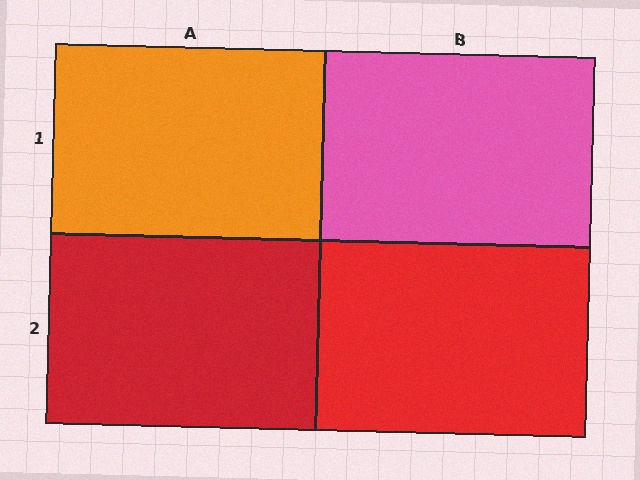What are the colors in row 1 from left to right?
Orange, pink.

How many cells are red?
2 cells are red.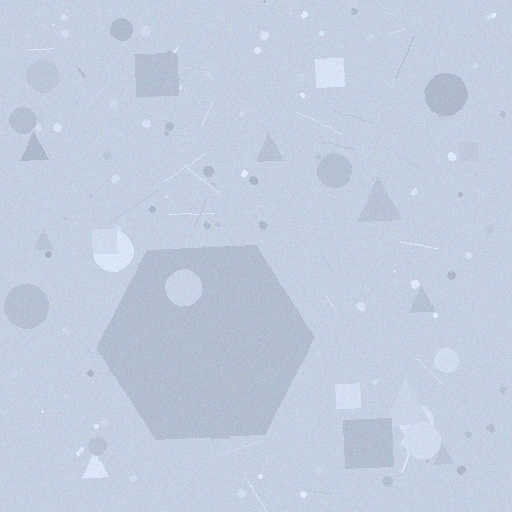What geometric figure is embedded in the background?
A hexagon is embedded in the background.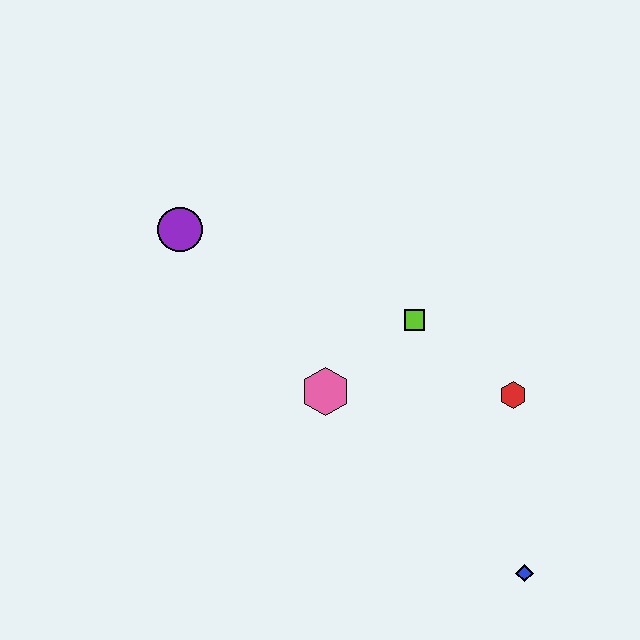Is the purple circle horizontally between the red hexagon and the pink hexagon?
No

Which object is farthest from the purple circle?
The blue diamond is farthest from the purple circle.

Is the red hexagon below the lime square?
Yes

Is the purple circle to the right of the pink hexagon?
No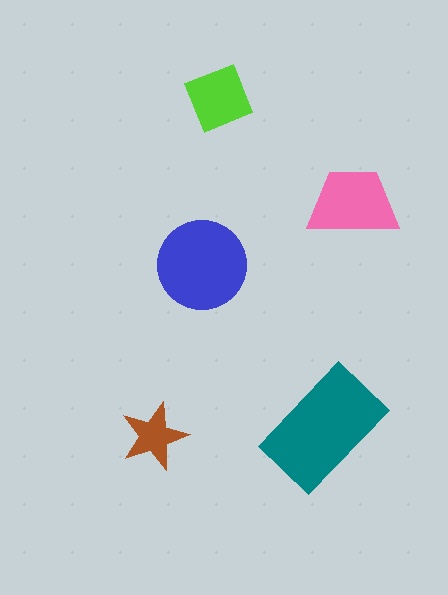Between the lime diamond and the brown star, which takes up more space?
The lime diamond.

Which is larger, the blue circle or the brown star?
The blue circle.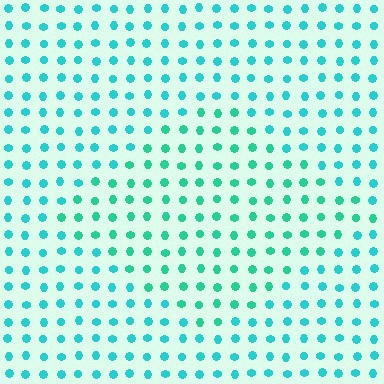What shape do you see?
I see a diamond.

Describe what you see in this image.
The image is filled with small cyan elements in a uniform arrangement. A diamond-shaped region is visible where the elements are tinted to a slightly different hue, forming a subtle color boundary.